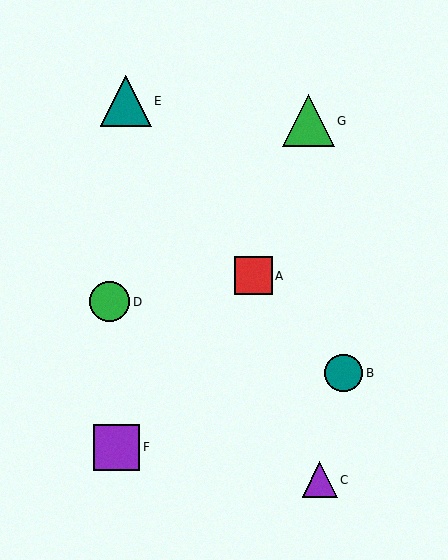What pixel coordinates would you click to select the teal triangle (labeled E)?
Click at (126, 101) to select the teal triangle E.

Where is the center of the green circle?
The center of the green circle is at (110, 302).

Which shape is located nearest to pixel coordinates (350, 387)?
The teal circle (labeled B) at (344, 373) is nearest to that location.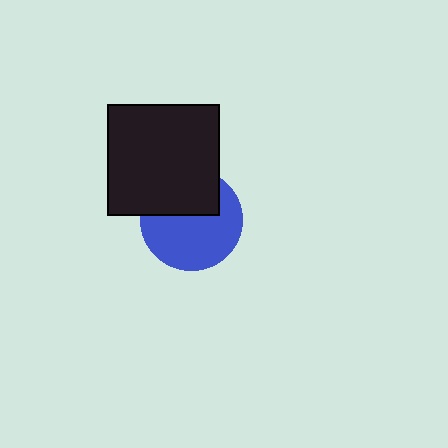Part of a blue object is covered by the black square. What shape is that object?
It is a circle.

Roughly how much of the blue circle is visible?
About half of it is visible (roughly 63%).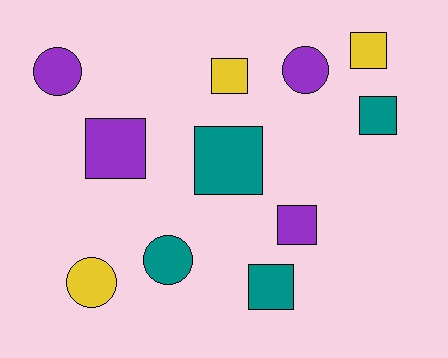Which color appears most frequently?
Purple, with 4 objects.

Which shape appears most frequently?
Square, with 7 objects.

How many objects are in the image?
There are 11 objects.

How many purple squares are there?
There are 2 purple squares.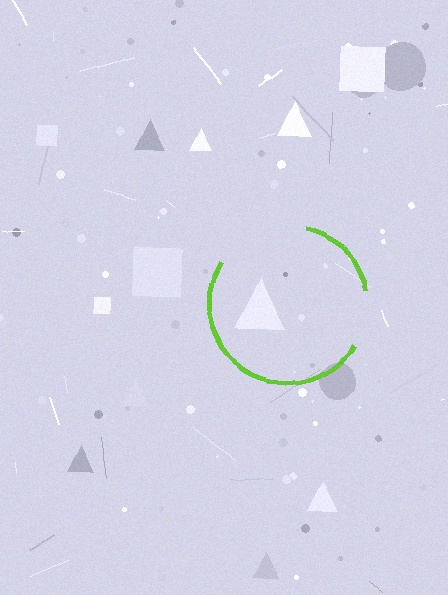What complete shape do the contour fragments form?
The contour fragments form a circle.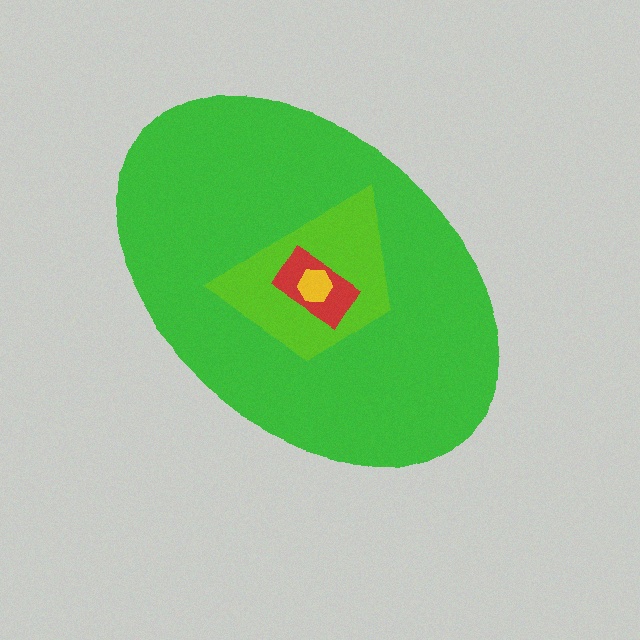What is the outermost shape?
The green ellipse.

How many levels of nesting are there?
4.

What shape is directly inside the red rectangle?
The yellow hexagon.